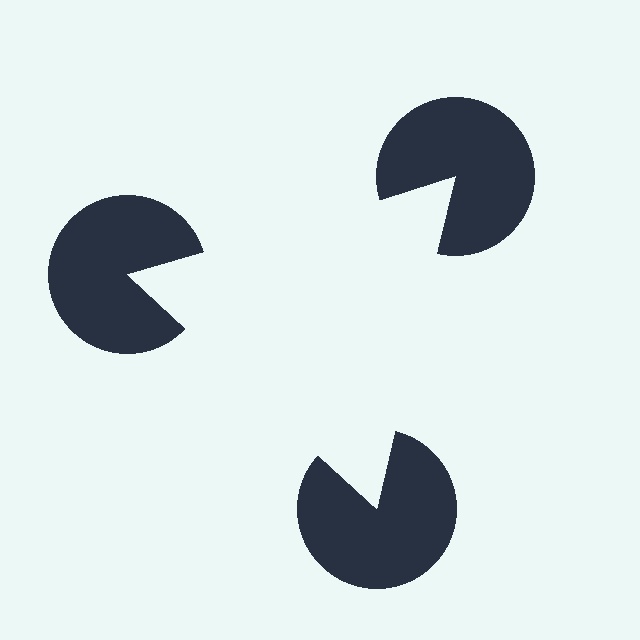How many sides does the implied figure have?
3 sides.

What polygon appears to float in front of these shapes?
An illusory triangle — its edges are inferred from the aligned wedge cuts in the pac-man discs, not physically drawn.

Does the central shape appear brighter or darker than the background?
It typically appears slightly brighter than the background, even though no actual brightness change is drawn.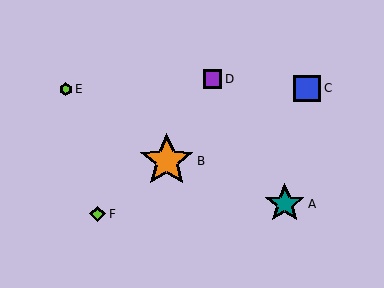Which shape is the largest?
The orange star (labeled B) is the largest.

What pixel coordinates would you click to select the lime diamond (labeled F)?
Click at (98, 214) to select the lime diamond F.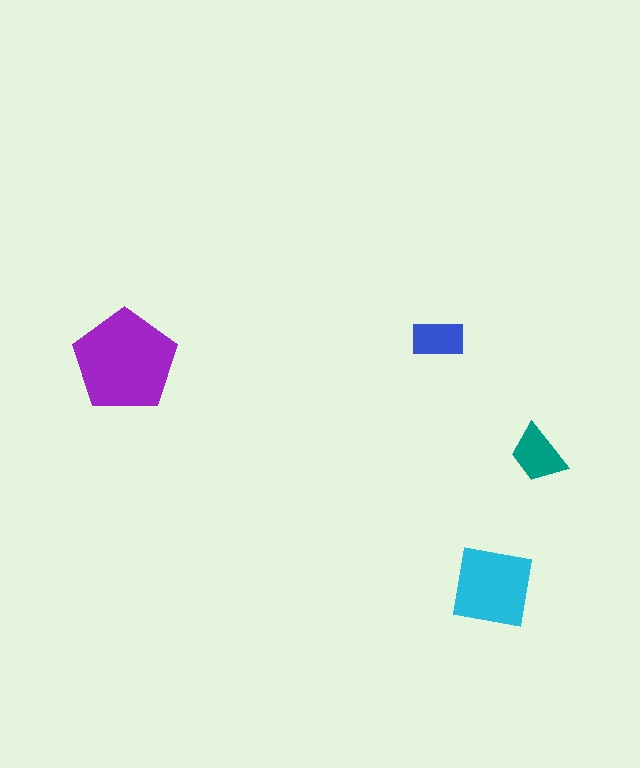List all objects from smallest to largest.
The blue rectangle, the teal trapezoid, the cyan square, the purple pentagon.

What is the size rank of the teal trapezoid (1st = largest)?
3rd.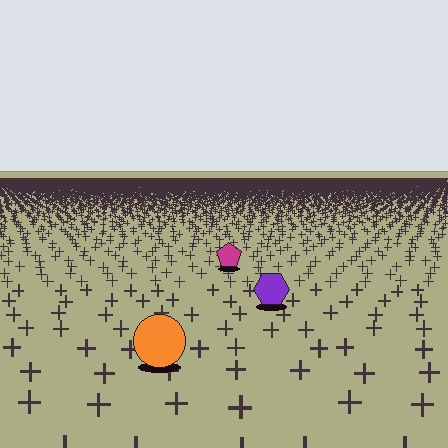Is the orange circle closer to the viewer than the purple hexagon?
Yes. The orange circle is closer — you can tell from the texture gradient: the ground texture is coarser near it.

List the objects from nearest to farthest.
From nearest to farthest: the orange circle, the purple hexagon, the magenta pentagon.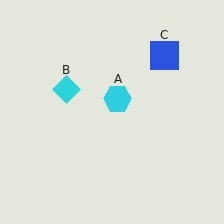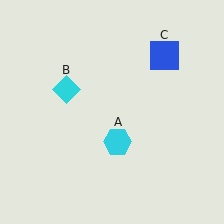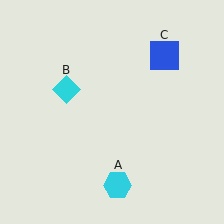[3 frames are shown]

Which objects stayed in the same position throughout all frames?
Cyan diamond (object B) and blue square (object C) remained stationary.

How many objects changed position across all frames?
1 object changed position: cyan hexagon (object A).